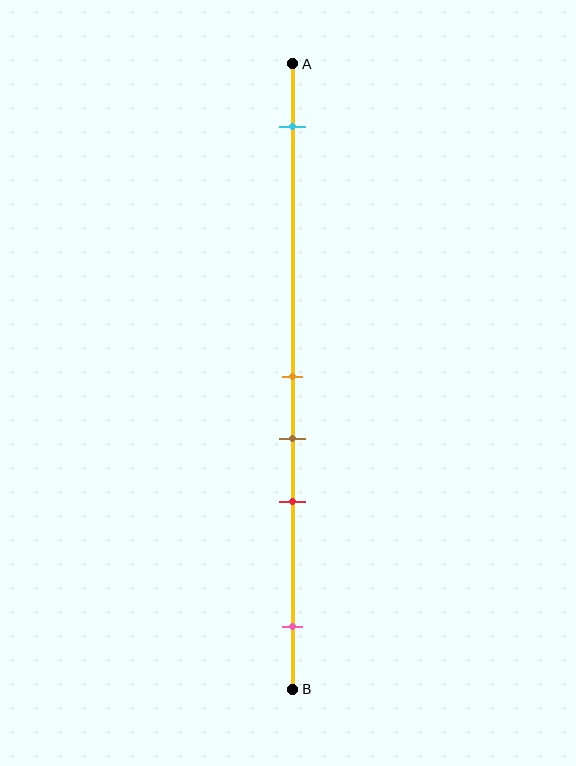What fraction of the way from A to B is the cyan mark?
The cyan mark is approximately 10% (0.1) of the way from A to B.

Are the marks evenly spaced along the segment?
No, the marks are not evenly spaced.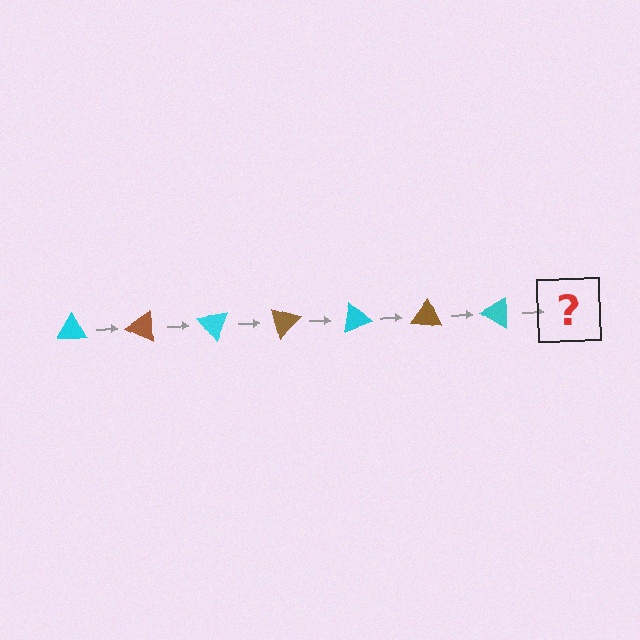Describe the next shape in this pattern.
It should be a brown triangle, rotated 175 degrees from the start.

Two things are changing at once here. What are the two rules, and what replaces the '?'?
The two rules are that it rotates 25 degrees each step and the color cycles through cyan and brown. The '?' should be a brown triangle, rotated 175 degrees from the start.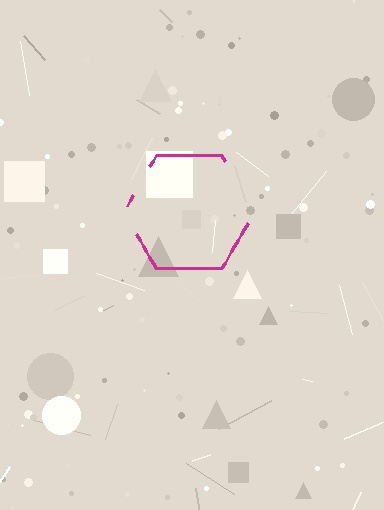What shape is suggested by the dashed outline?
The dashed outline suggests a hexagon.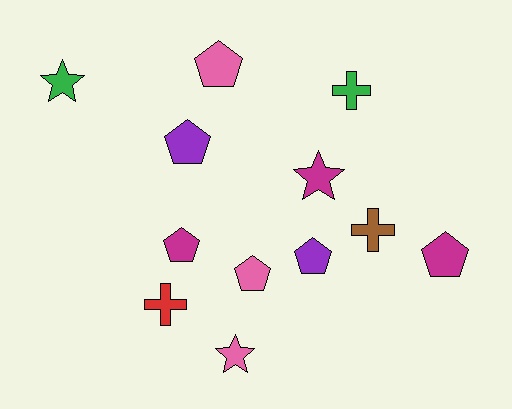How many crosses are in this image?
There are 3 crosses.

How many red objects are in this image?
There is 1 red object.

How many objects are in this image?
There are 12 objects.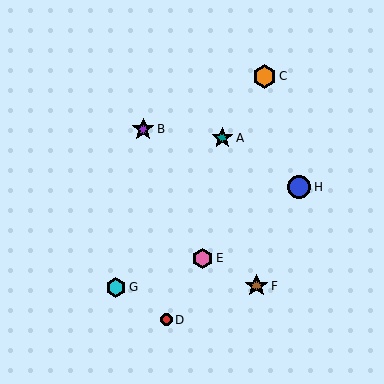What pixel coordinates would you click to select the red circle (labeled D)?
Click at (166, 320) to select the red circle D.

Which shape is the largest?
The orange hexagon (labeled C) is the largest.